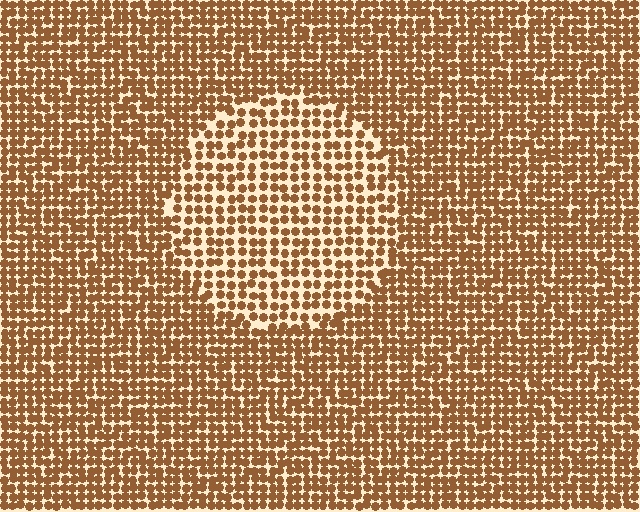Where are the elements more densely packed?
The elements are more densely packed outside the circle boundary.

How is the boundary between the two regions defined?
The boundary is defined by a change in element density (approximately 1.5x ratio). All elements are the same color, size, and shape.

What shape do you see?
I see a circle.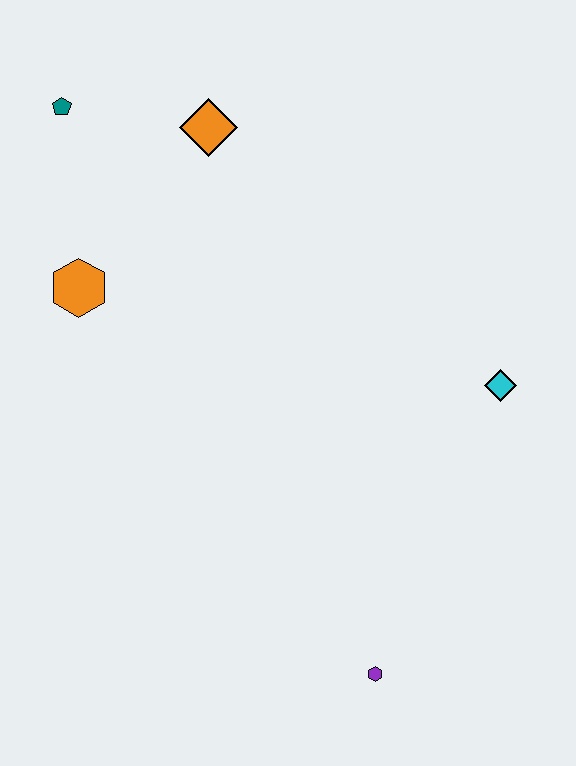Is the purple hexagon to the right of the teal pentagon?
Yes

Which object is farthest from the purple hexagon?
The teal pentagon is farthest from the purple hexagon.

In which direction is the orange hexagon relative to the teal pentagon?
The orange hexagon is below the teal pentagon.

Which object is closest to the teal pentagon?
The orange diamond is closest to the teal pentagon.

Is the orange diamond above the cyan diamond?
Yes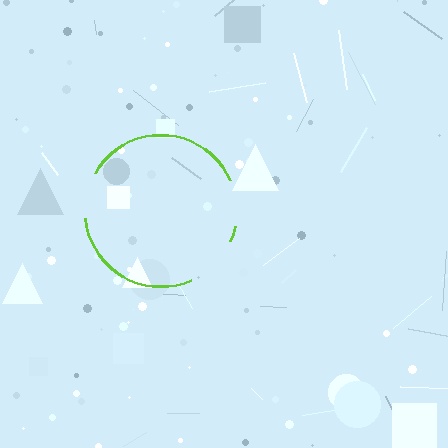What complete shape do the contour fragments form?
The contour fragments form a circle.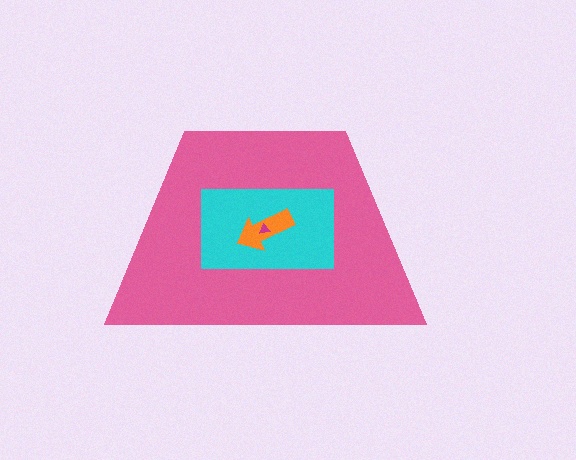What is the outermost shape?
The pink trapezoid.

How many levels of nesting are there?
4.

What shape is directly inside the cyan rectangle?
The orange arrow.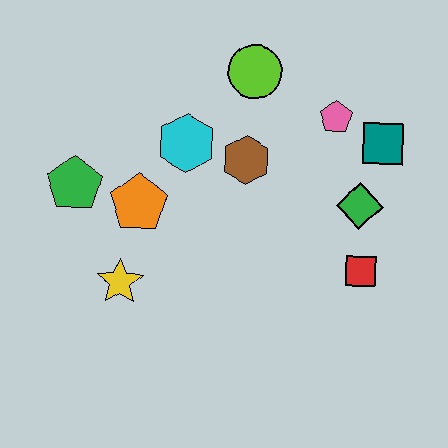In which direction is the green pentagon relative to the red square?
The green pentagon is to the left of the red square.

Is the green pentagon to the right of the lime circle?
No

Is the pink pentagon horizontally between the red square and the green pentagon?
Yes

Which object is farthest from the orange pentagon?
The teal square is farthest from the orange pentagon.